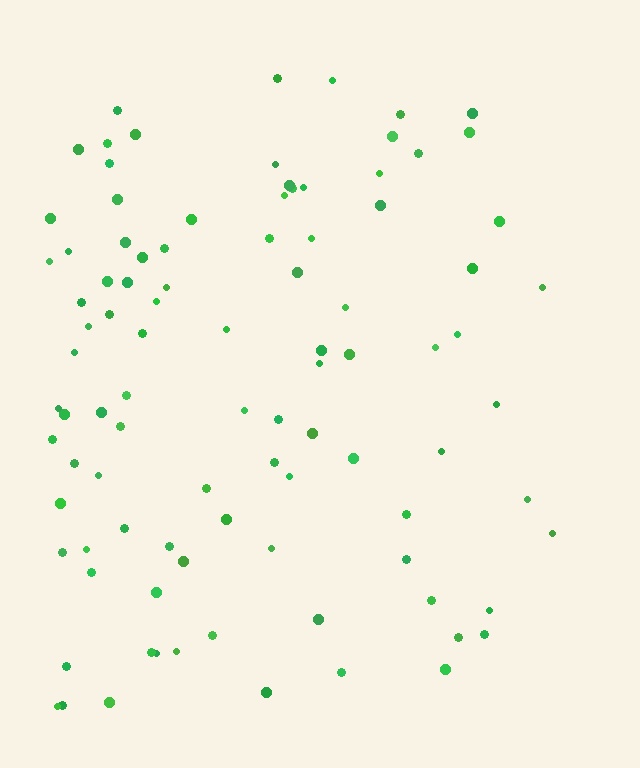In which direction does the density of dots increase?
From right to left, with the left side densest.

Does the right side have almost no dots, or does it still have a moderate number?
Still a moderate number, just noticeably fewer than the left.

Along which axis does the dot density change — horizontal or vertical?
Horizontal.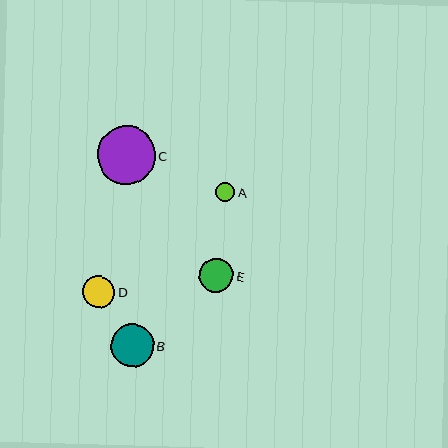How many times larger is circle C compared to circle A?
Circle C is approximately 3.1 times the size of circle A.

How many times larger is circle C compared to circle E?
Circle C is approximately 1.7 times the size of circle E.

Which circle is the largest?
Circle C is the largest with a size of approximately 58 pixels.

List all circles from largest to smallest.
From largest to smallest: C, B, E, D, A.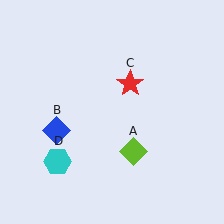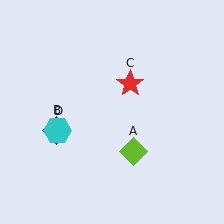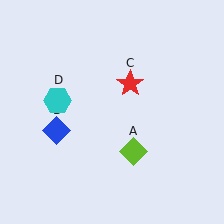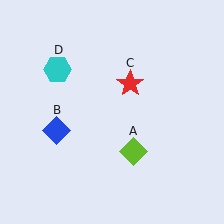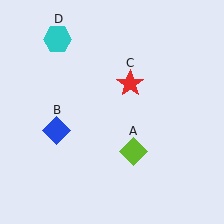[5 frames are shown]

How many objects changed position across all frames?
1 object changed position: cyan hexagon (object D).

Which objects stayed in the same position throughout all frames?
Lime diamond (object A) and blue diamond (object B) and red star (object C) remained stationary.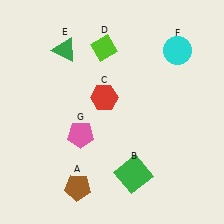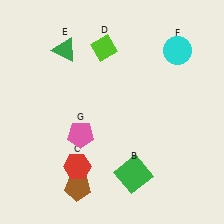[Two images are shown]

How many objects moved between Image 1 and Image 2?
1 object moved between the two images.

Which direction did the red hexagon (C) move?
The red hexagon (C) moved down.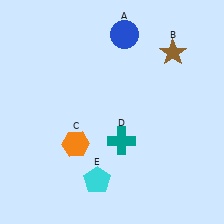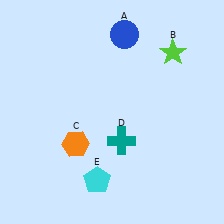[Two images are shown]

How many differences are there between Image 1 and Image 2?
There is 1 difference between the two images.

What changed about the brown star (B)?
In Image 1, B is brown. In Image 2, it changed to lime.